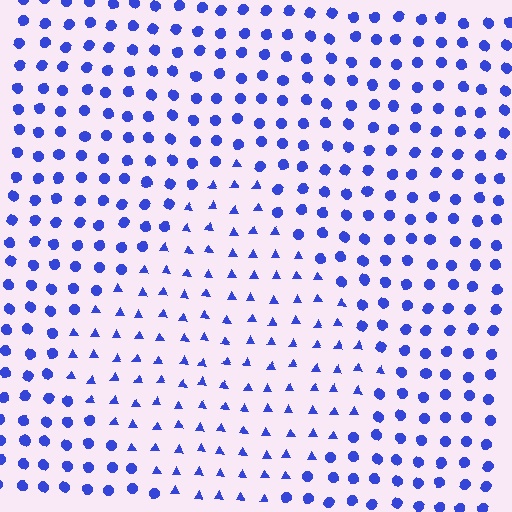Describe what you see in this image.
The image is filled with small blue elements arranged in a uniform grid. A diamond-shaped region contains triangles, while the surrounding area contains circles. The boundary is defined purely by the change in element shape.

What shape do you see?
I see a diamond.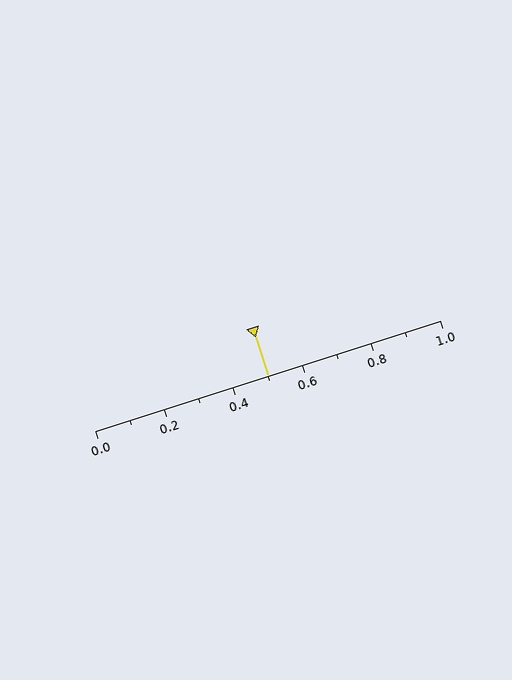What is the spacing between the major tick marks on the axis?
The major ticks are spaced 0.2 apart.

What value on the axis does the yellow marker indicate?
The marker indicates approximately 0.5.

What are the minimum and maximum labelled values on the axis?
The axis runs from 0.0 to 1.0.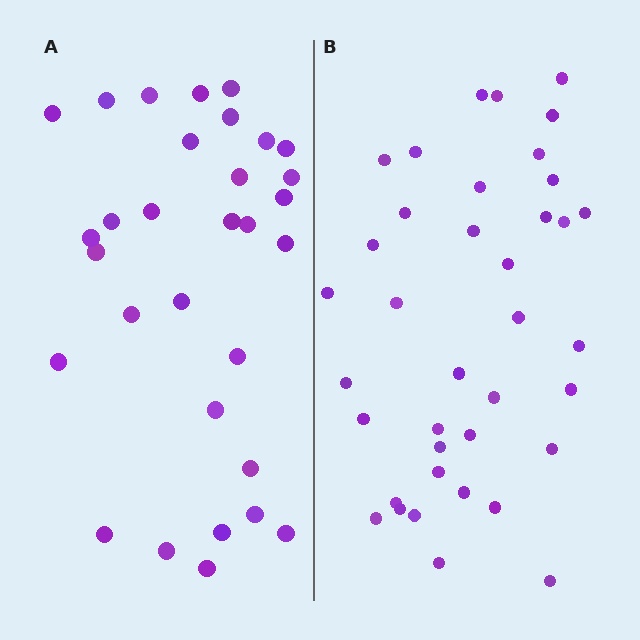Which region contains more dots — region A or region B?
Region B (the right region) has more dots.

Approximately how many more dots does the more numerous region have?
Region B has roughly 8 or so more dots than region A.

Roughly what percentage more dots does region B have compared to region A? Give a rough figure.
About 25% more.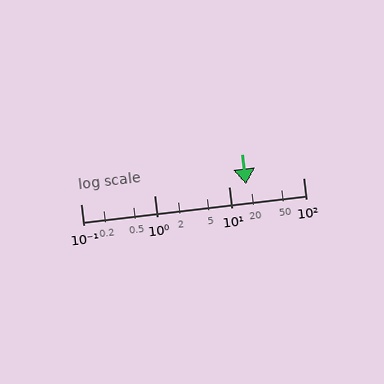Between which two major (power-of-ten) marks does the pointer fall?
The pointer is between 10 and 100.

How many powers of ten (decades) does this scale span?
The scale spans 3 decades, from 0.1 to 100.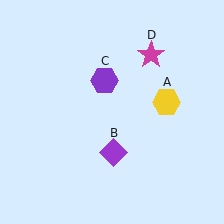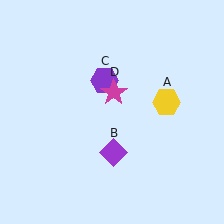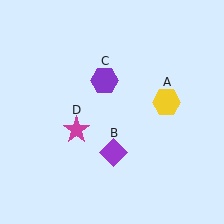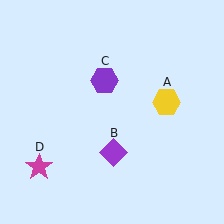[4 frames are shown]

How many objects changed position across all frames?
1 object changed position: magenta star (object D).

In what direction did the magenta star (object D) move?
The magenta star (object D) moved down and to the left.